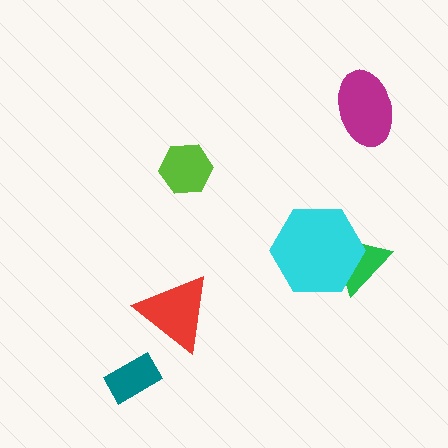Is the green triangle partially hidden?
Yes, it is partially covered by another shape.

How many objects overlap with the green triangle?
1 object overlaps with the green triangle.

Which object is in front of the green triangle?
The cyan hexagon is in front of the green triangle.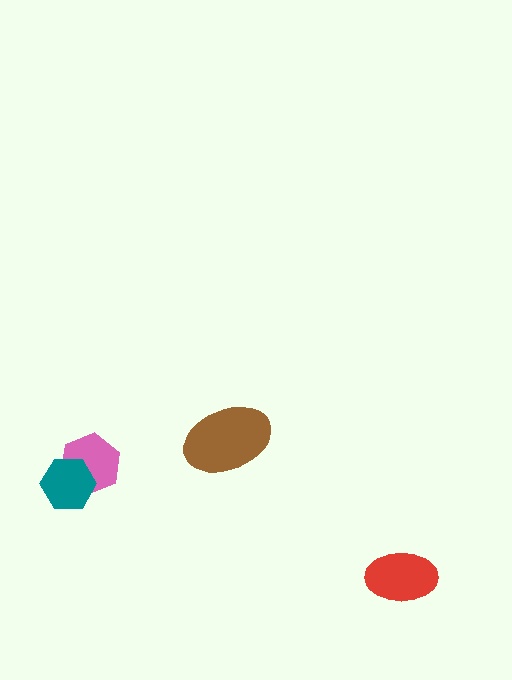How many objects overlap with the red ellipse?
0 objects overlap with the red ellipse.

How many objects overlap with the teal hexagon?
1 object overlaps with the teal hexagon.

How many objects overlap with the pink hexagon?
1 object overlaps with the pink hexagon.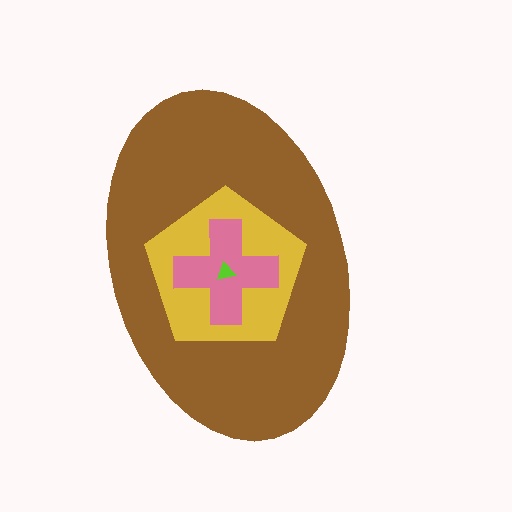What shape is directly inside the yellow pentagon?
The pink cross.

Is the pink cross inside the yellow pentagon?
Yes.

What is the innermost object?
The lime triangle.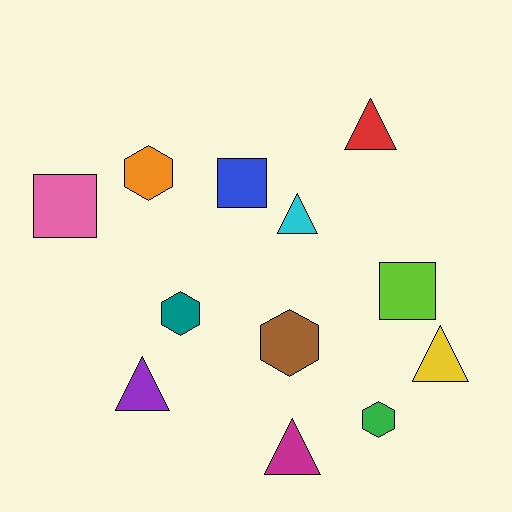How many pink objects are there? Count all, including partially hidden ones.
There is 1 pink object.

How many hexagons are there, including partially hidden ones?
There are 4 hexagons.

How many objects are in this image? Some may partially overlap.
There are 12 objects.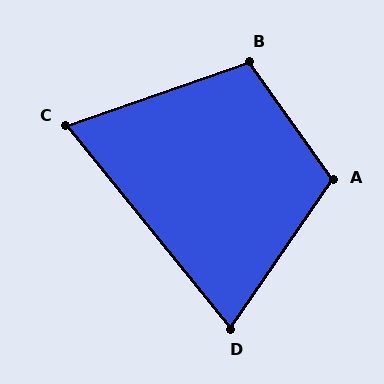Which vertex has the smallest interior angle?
C, at approximately 70 degrees.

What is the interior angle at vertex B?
Approximately 106 degrees (obtuse).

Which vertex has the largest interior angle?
A, at approximately 110 degrees.